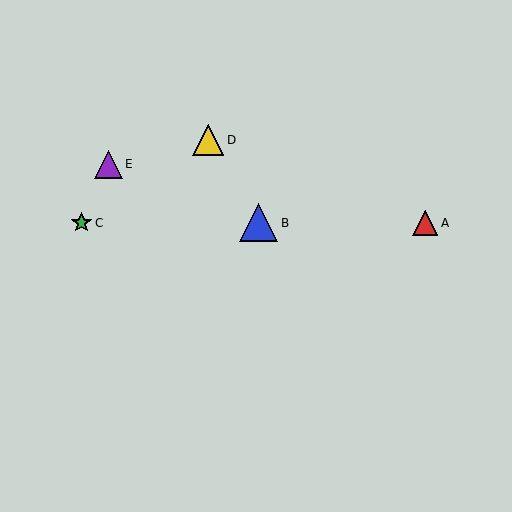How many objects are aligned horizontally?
3 objects (A, B, C) are aligned horizontally.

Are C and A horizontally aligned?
Yes, both are at y≈223.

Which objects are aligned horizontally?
Objects A, B, C are aligned horizontally.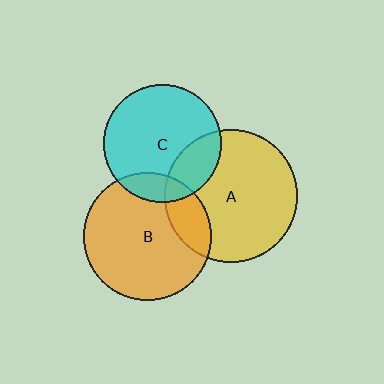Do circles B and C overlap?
Yes.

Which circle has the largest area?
Circle A (yellow).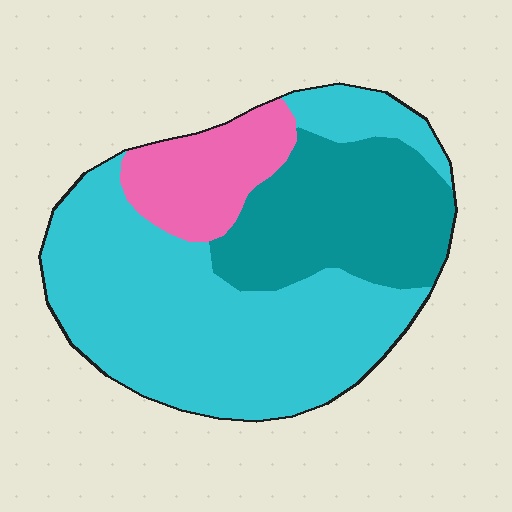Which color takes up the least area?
Pink, at roughly 15%.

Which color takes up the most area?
Cyan, at roughly 60%.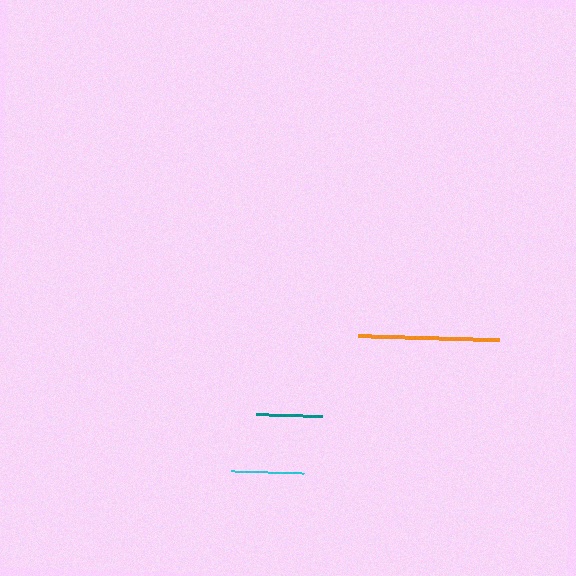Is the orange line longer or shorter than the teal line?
The orange line is longer than the teal line.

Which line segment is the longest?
The orange line is the longest at approximately 141 pixels.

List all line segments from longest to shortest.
From longest to shortest: orange, cyan, teal.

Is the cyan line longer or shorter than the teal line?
The cyan line is longer than the teal line.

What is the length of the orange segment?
The orange segment is approximately 141 pixels long.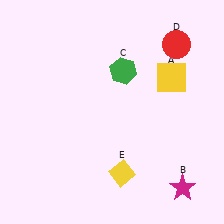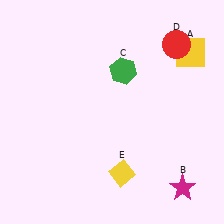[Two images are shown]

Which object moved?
The yellow square (A) moved up.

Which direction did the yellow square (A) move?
The yellow square (A) moved up.